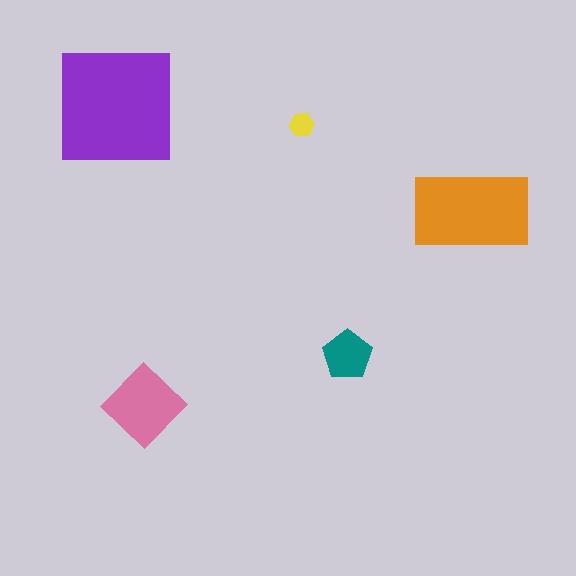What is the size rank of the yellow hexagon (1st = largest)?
5th.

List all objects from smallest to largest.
The yellow hexagon, the teal pentagon, the pink diamond, the orange rectangle, the purple square.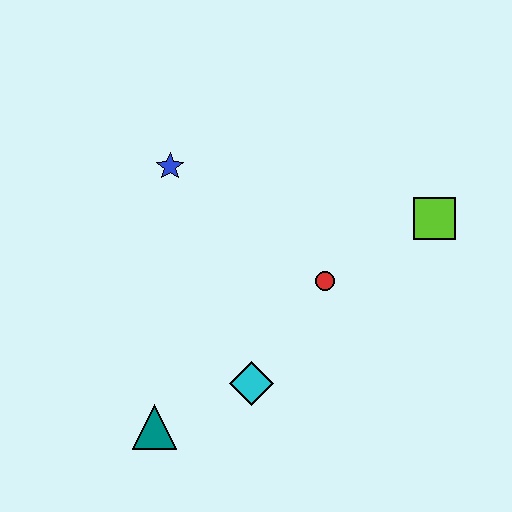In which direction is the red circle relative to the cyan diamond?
The red circle is above the cyan diamond.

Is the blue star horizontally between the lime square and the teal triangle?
Yes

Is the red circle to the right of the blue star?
Yes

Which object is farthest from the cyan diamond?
The lime square is farthest from the cyan diamond.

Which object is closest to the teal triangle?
The cyan diamond is closest to the teal triangle.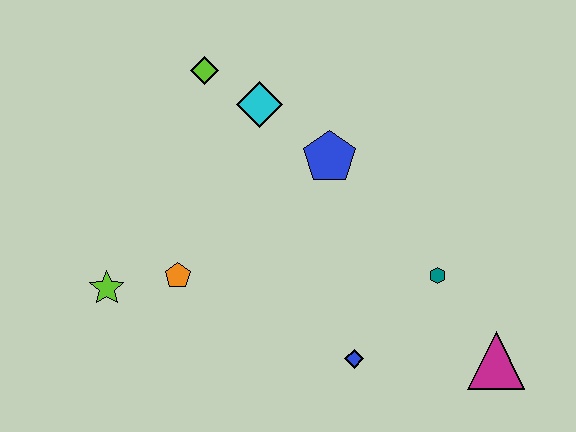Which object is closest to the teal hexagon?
The magenta triangle is closest to the teal hexagon.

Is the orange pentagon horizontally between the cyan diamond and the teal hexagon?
No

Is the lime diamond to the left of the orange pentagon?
No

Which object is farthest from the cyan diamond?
The magenta triangle is farthest from the cyan diamond.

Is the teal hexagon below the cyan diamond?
Yes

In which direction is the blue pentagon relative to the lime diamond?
The blue pentagon is to the right of the lime diamond.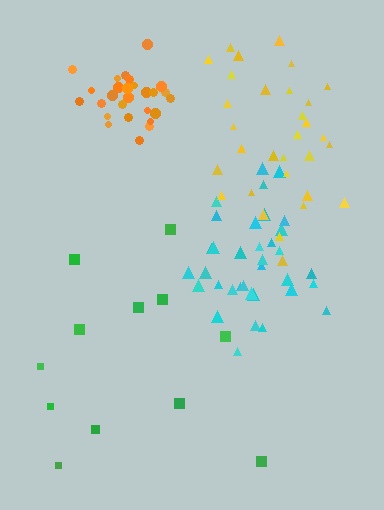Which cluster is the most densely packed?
Orange.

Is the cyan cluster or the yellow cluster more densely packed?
Cyan.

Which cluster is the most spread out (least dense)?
Green.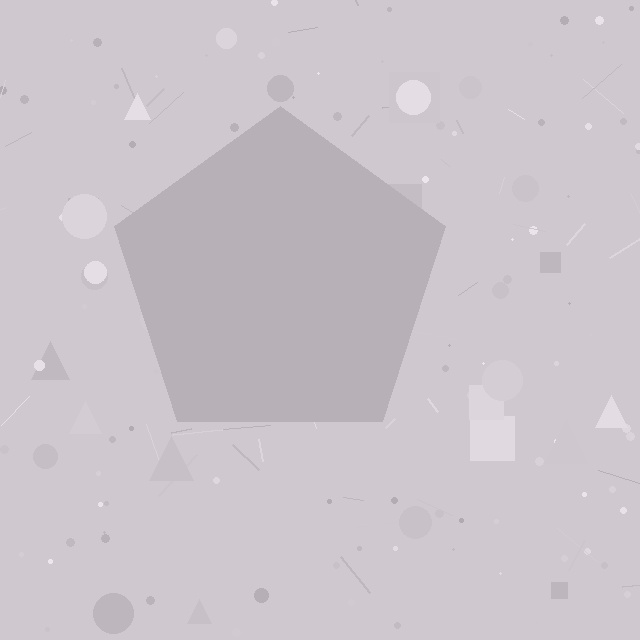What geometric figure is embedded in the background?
A pentagon is embedded in the background.